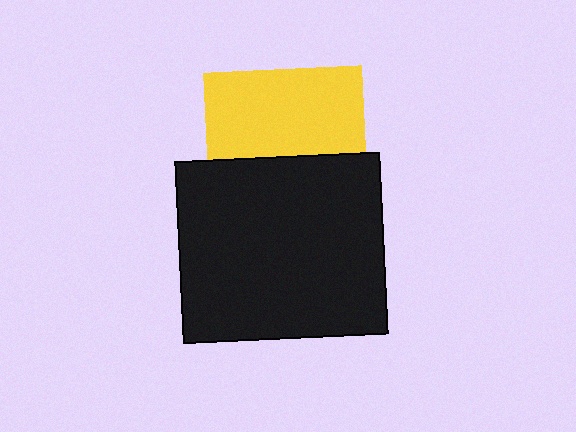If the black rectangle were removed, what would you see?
You would see the complete yellow square.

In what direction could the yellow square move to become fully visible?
The yellow square could move up. That would shift it out from behind the black rectangle entirely.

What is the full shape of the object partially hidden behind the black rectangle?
The partially hidden object is a yellow square.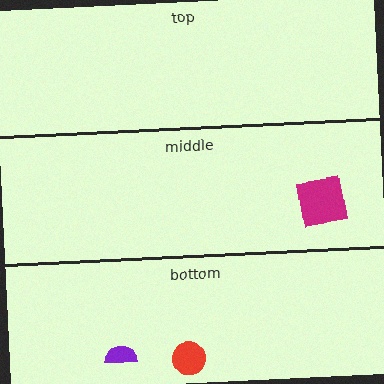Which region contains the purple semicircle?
The bottom region.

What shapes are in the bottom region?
The red circle, the purple semicircle.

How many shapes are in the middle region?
1.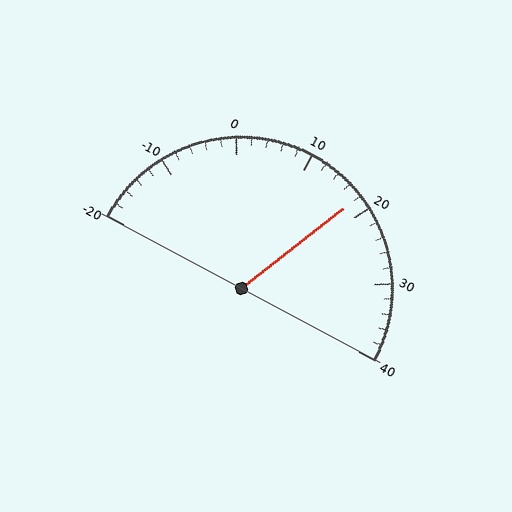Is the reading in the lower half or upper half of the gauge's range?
The reading is in the upper half of the range (-20 to 40).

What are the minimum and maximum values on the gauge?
The gauge ranges from -20 to 40.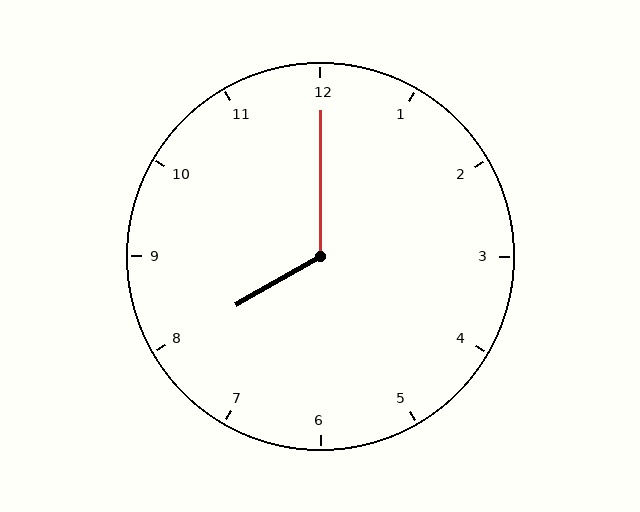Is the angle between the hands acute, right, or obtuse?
It is obtuse.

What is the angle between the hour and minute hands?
Approximately 120 degrees.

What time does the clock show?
8:00.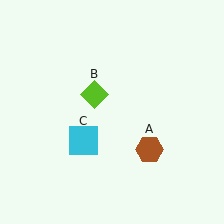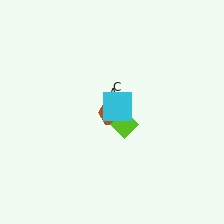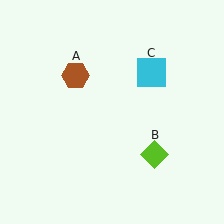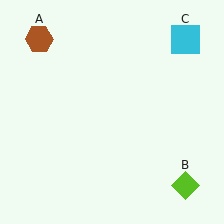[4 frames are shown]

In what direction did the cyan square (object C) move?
The cyan square (object C) moved up and to the right.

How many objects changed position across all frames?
3 objects changed position: brown hexagon (object A), lime diamond (object B), cyan square (object C).